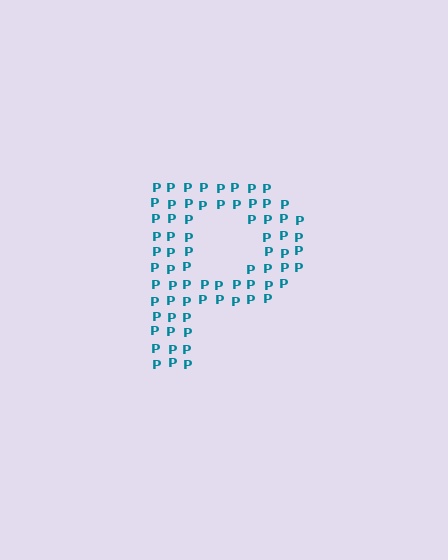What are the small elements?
The small elements are letter P's.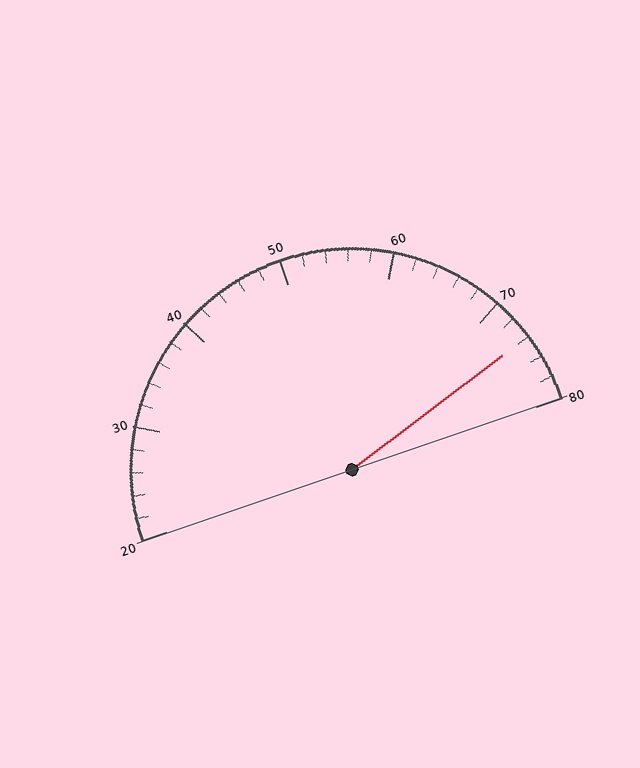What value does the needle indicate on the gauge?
The needle indicates approximately 74.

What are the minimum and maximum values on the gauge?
The gauge ranges from 20 to 80.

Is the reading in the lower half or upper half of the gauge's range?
The reading is in the upper half of the range (20 to 80).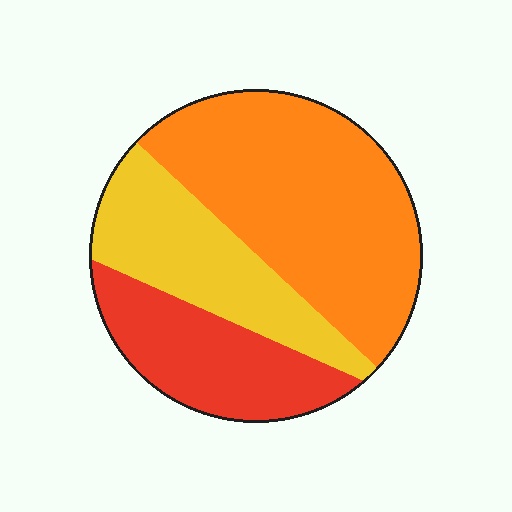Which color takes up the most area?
Orange, at roughly 50%.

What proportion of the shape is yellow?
Yellow takes up about one quarter (1/4) of the shape.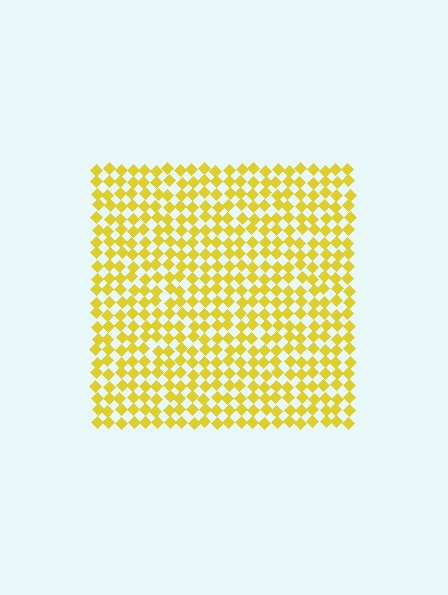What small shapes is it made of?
It is made of small diamonds.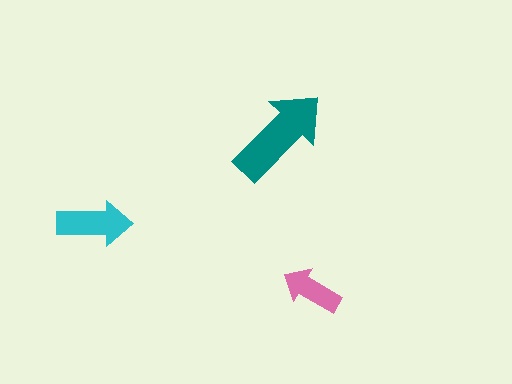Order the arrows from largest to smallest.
the teal one, the cyan one, the pink one.